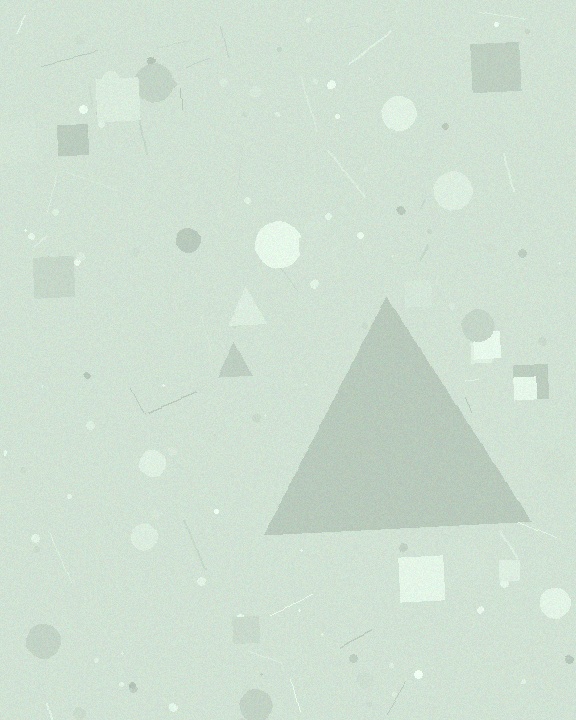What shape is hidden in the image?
A triangle is hidden in the image.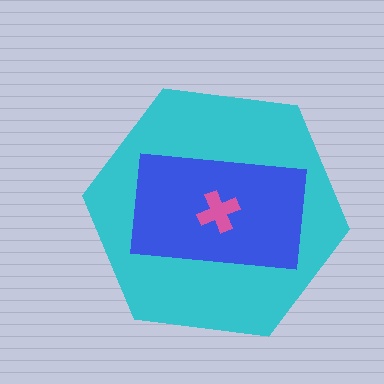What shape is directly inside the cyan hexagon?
The blue rectangle.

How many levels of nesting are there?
3.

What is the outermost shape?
The cyan hexagon.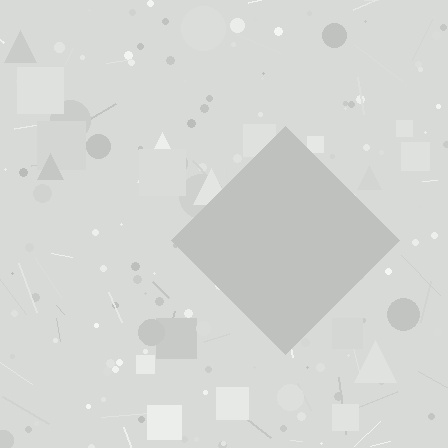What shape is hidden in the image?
A diamond is hidden in the image.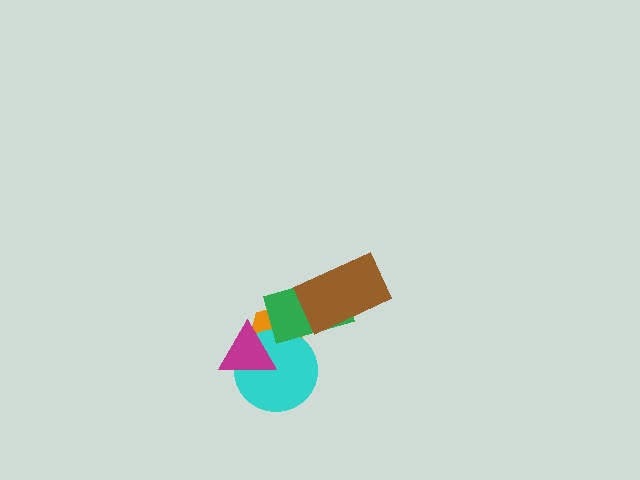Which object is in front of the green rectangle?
The brown rectangle is in front of the green rectangle.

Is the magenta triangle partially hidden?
No, no other shape covers it.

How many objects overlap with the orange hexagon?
3 objects overlap with the orange hexagon.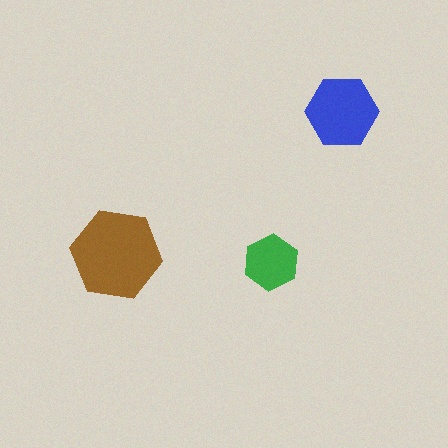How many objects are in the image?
There are 3 objects in the image.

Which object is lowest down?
The green hexagon is bottommost.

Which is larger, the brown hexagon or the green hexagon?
The brown one.